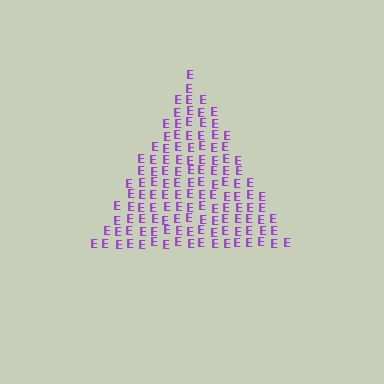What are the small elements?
The small elements are letter E's.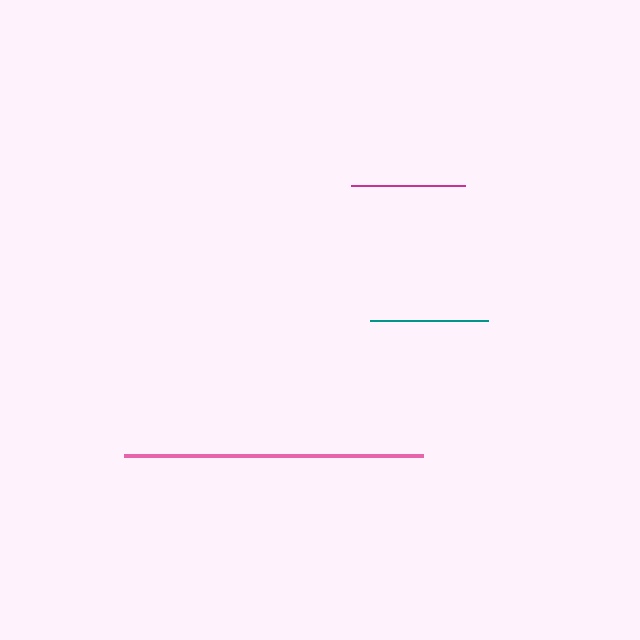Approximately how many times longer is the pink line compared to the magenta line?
The pink line is approximately 2.6 times the length of the magenta line.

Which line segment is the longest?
The pink line is the longest at approximately 299 pixels.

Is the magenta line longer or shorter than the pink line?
The pink line is longer than the magenta line.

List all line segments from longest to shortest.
From longest to shortest: pink, teal, magenta.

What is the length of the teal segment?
The teal segment is approximately 119 pixels long.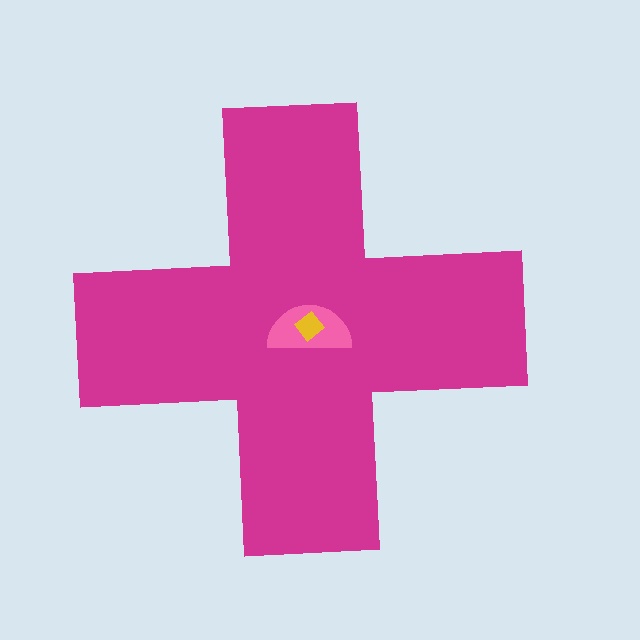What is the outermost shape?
The magenta cross.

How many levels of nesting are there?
3.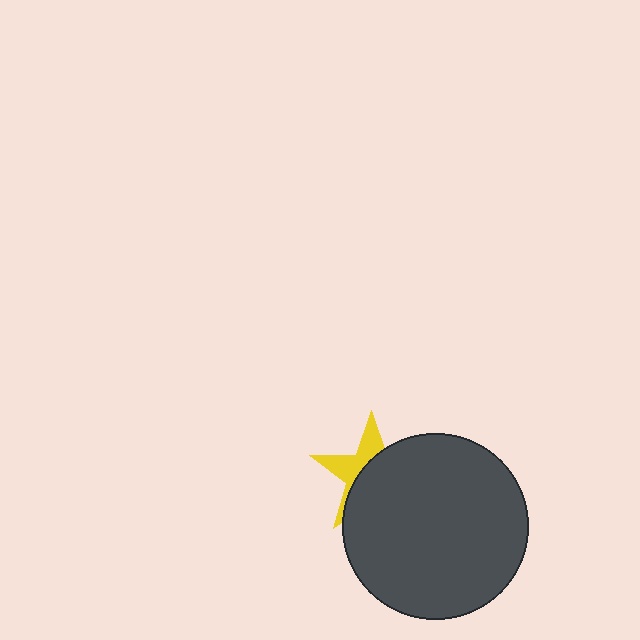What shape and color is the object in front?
The object in front is a dark gray circle.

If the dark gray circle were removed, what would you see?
You would see the complete yellow star.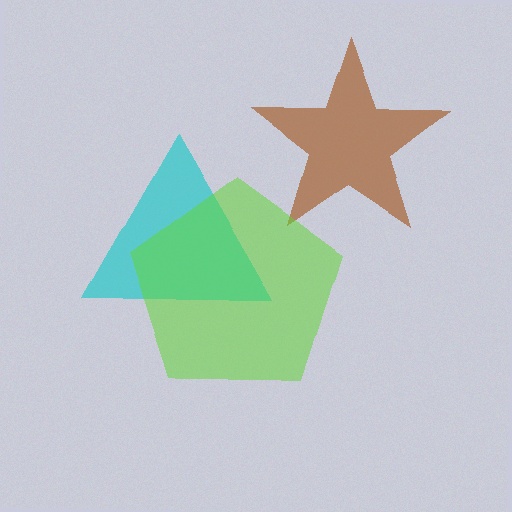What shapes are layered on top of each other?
The layered shapes are: a brown star, a cyan triangle, a lime pentagon.